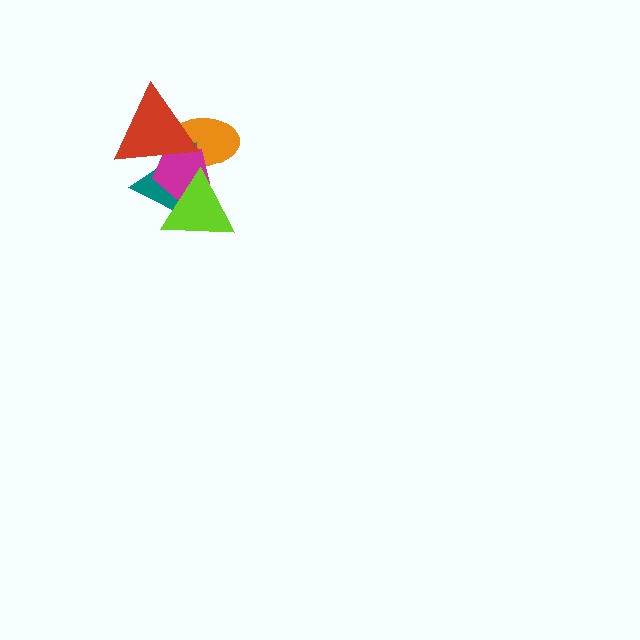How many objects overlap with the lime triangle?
3 objects overlap with the lime triangle.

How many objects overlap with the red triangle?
3 objects overlap with the red triangle.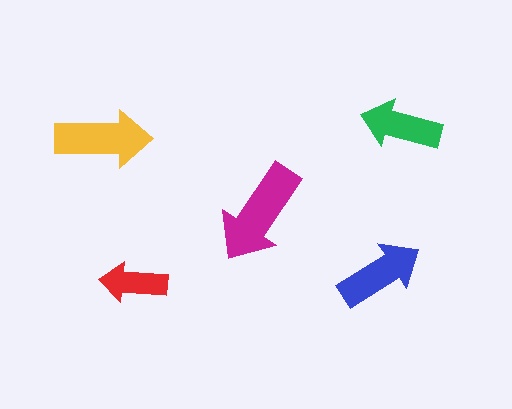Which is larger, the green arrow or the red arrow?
The green one.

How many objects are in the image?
There are 5 objects in the image.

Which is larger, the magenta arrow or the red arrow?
The magenta one.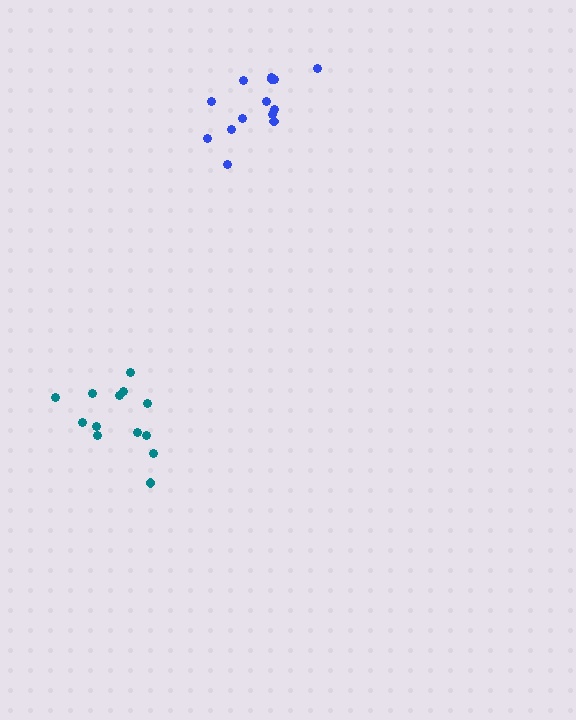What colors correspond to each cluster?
The clusters are colored: teal, blue.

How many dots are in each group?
Group 1: 13 dots, Group 2: 14 dots (27 total).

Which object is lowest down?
The teal cluster is bottommost.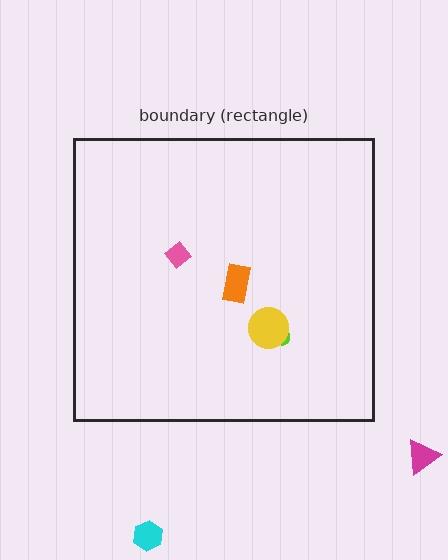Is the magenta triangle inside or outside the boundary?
Outside.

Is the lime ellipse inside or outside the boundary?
Inside.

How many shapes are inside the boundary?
4 inside, 2 outside.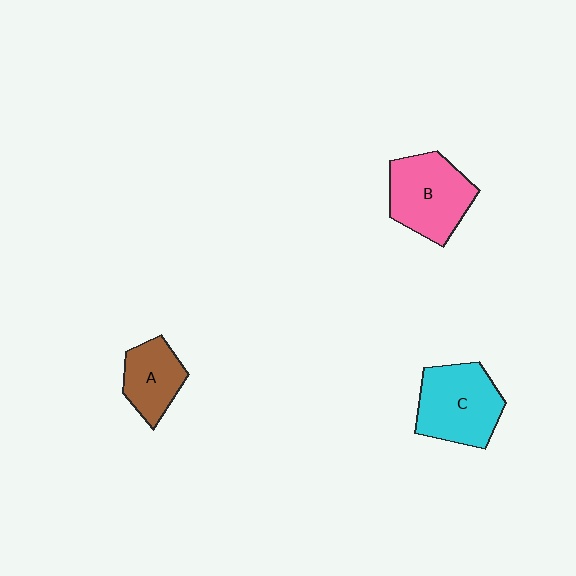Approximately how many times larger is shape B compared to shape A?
Approximately 1.5 times.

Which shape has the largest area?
Shape C (cyan).